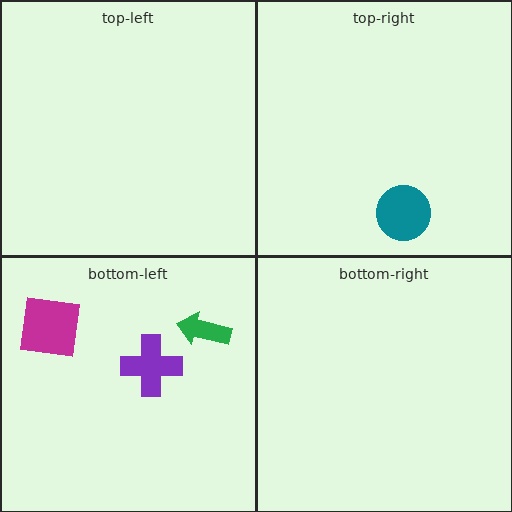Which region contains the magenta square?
The bottom-left region.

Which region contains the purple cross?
The bottom-left region.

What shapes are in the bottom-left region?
The magenta square, the green arrow, the purple cross.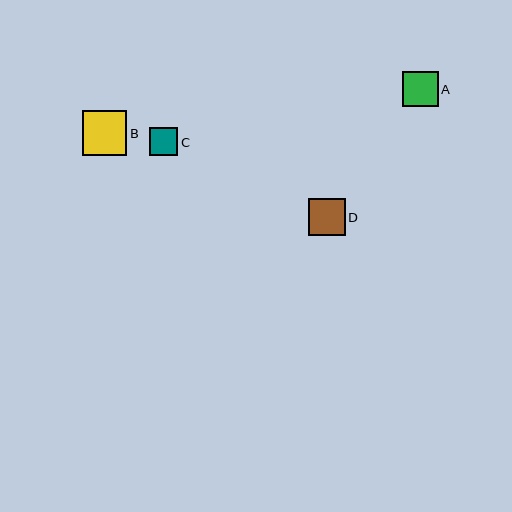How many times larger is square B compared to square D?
Square B is approximately 1.2 times the size of square D.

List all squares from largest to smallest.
From largest to smallest: B, D, A, C.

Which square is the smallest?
Square C is the smallest with a size of approximately 28 pixels.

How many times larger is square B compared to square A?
Square B is approximately 1.3 times the size of square A.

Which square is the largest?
Square B is the largest with a size of approximately 45 pixels.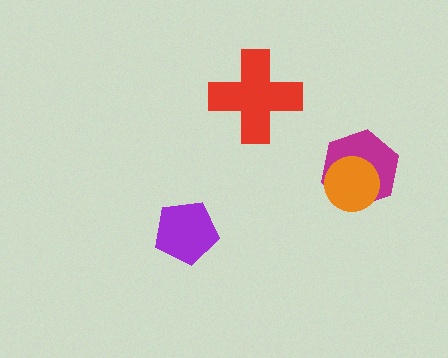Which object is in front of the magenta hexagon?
The orange circle is in front of the magenta hexagon.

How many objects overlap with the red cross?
0 objects overlap with the red cross.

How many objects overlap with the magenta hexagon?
1 object overlaps with the magenta hexagon.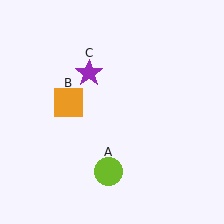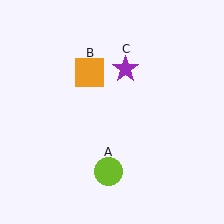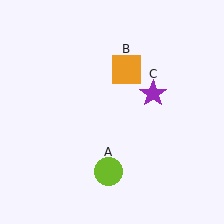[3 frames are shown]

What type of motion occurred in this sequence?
The orange square (object B), purple star (object C) rotated clockwise around the center of the scene.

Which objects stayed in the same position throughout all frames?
Lime circle (object A) remained stationary.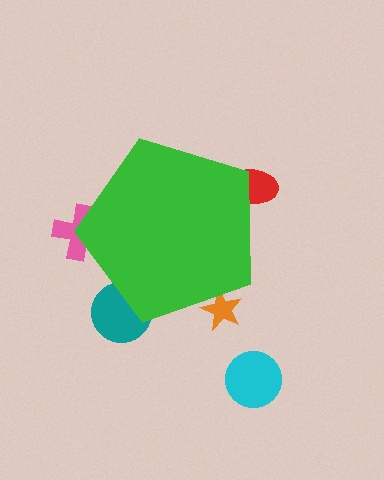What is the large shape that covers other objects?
A green pentagon.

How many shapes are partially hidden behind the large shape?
4 shapes are partially hidden.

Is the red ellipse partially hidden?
Yes, the red ellipse is partially hidden behind the green pentagon.